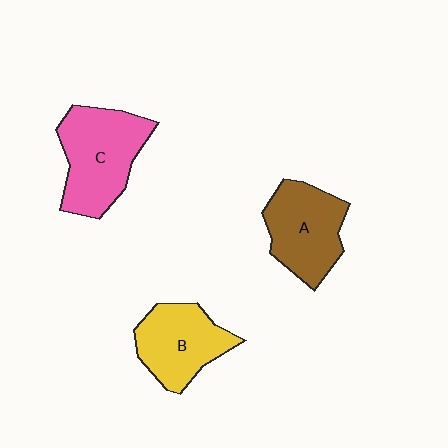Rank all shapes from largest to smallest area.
From largest to smallest: C (pink), A (brown), B (yellow).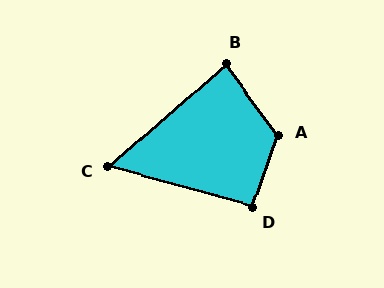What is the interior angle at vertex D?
Approximately 95 degrees (approximately right).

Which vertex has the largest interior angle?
A, at approximately 123 degrees.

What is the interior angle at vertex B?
Approximately 85 degrees (approximately right).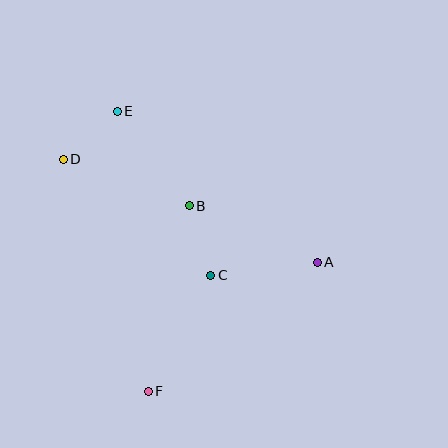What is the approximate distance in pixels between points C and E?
The distance between C and E is approximately 189 pixels.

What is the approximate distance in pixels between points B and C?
The distance between B and C is approximately 73 pixels.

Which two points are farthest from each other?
Points E and F are farthest from each other.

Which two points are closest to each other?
Points D and E are closest to each other.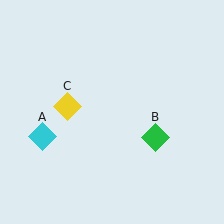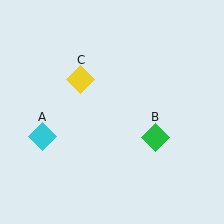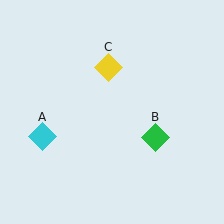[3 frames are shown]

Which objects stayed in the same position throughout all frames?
Cyan diamond (object A) and green diamond (object B) remained stationary.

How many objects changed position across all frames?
1 object changed position: yellow diamond (object C).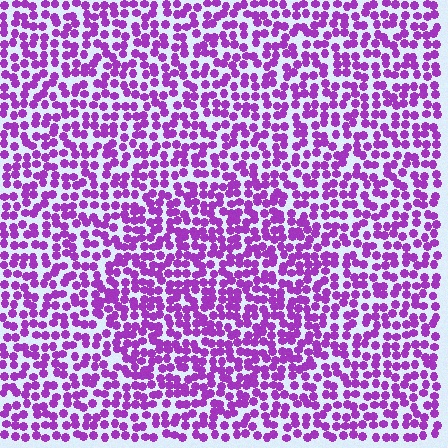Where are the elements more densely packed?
The elements are more densely packed inside the circle boundary.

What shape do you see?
I see a circle.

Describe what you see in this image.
The image contains small purple elements arranged at two different densities. A circle-shaped region is visible where the elements are more densely packed than the surrounding area.